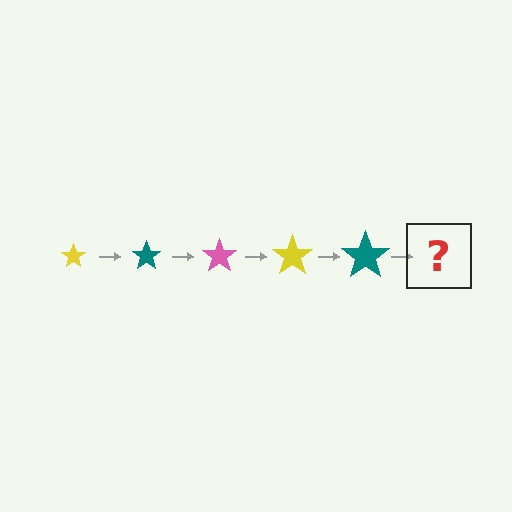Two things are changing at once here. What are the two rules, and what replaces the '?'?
The two rules are that the star grows larger each step and the color cycles through yellow, teal, and pink. The '?' should be a pink star, larger than the previous one.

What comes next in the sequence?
The next element should be a pink star, larger than the previous one.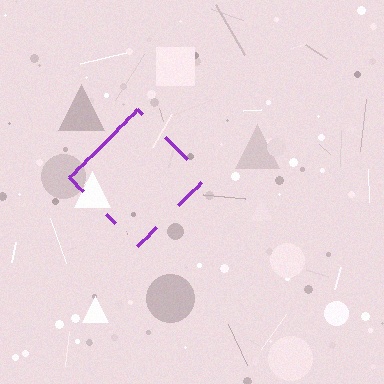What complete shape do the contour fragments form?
The contour fragments form a diamond.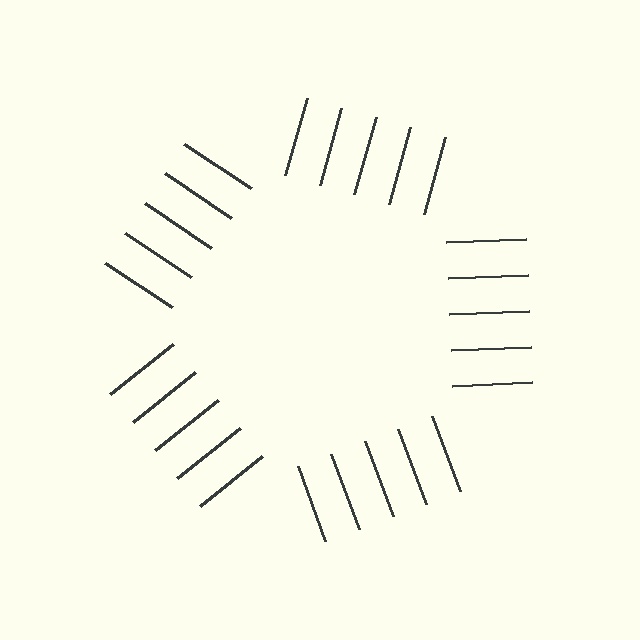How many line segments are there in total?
25 — 5 along each of the 5 edges.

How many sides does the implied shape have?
5 sides — the line-ends trace a pentagon.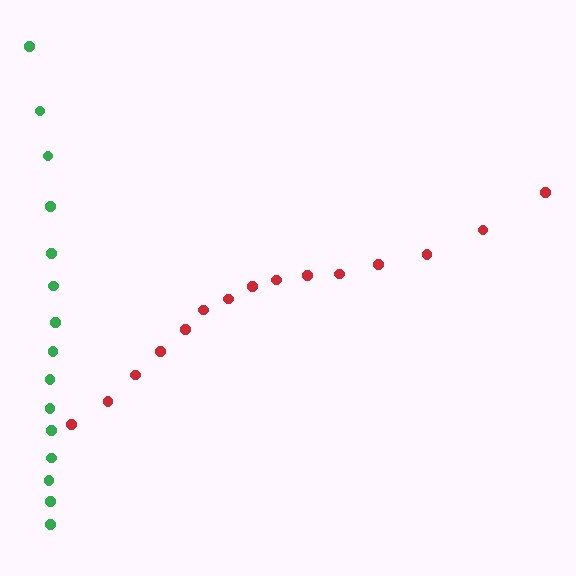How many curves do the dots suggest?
There are 2 distinct paths.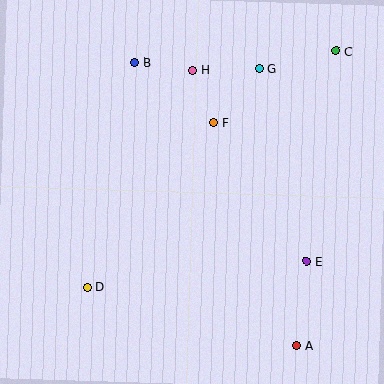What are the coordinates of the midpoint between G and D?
The midpoint between G and D is at (173, 178).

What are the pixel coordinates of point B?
Point B is at (135, 62).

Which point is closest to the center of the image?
Point F at (214, 122) is closest to the center.